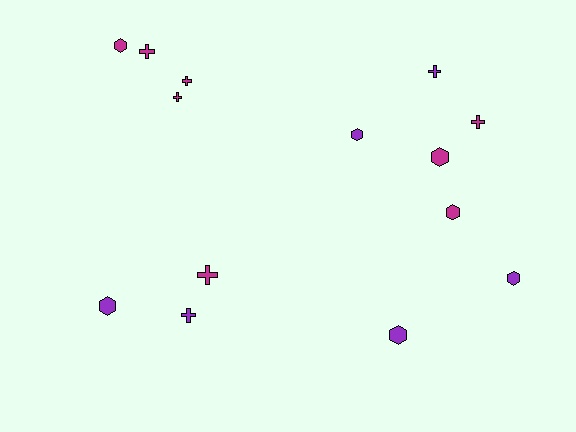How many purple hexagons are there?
There are 4 purple hexagons.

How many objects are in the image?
There are 14 objects.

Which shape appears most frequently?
Hexagon, with 7 objects.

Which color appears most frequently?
Magenta, with 8 objects.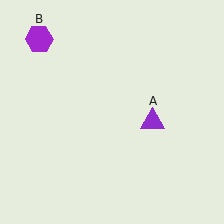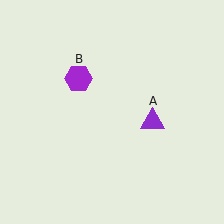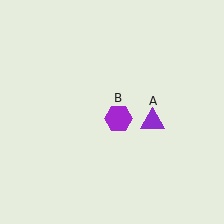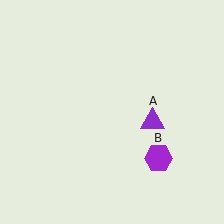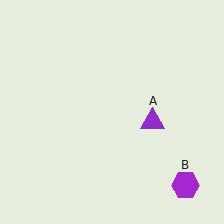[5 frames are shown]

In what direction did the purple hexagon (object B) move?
The purple hexagon (object B) moved down and to the right.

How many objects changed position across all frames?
1 object changed position: purple hexagon (object B).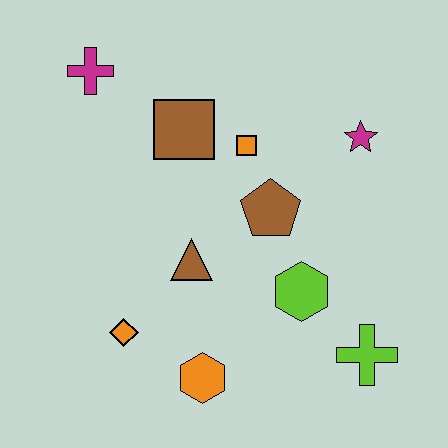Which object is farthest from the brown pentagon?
The magenta cross is farthest from the brown pentagon.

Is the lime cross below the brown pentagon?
Yes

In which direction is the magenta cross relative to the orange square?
The magenta cross is to the left of the orange square.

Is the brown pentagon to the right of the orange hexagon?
Yes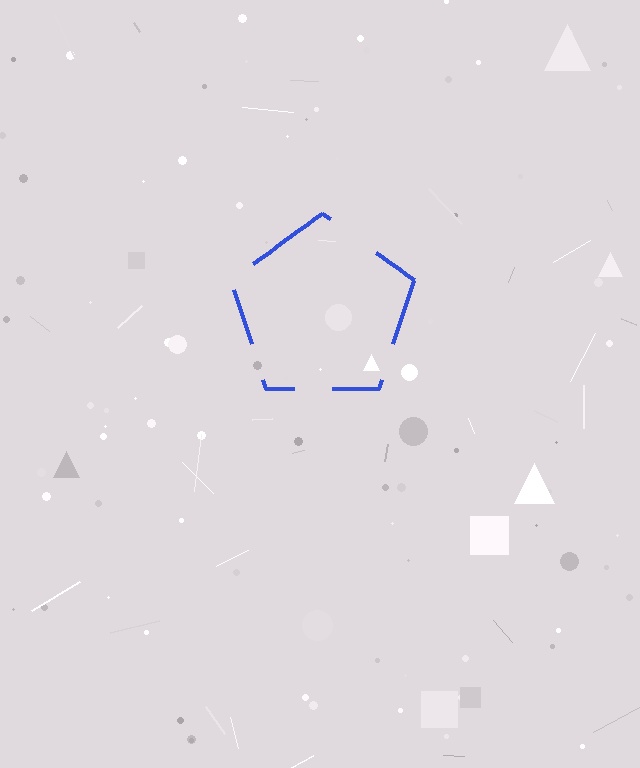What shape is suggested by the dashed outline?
The dashed outline suggests a pentagon.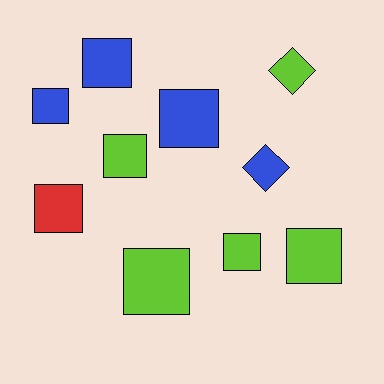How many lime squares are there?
There are 4 lime squares.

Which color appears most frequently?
Lime, with 5 objects.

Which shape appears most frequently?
Square, with 8 objects.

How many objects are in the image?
There are 10 objects.